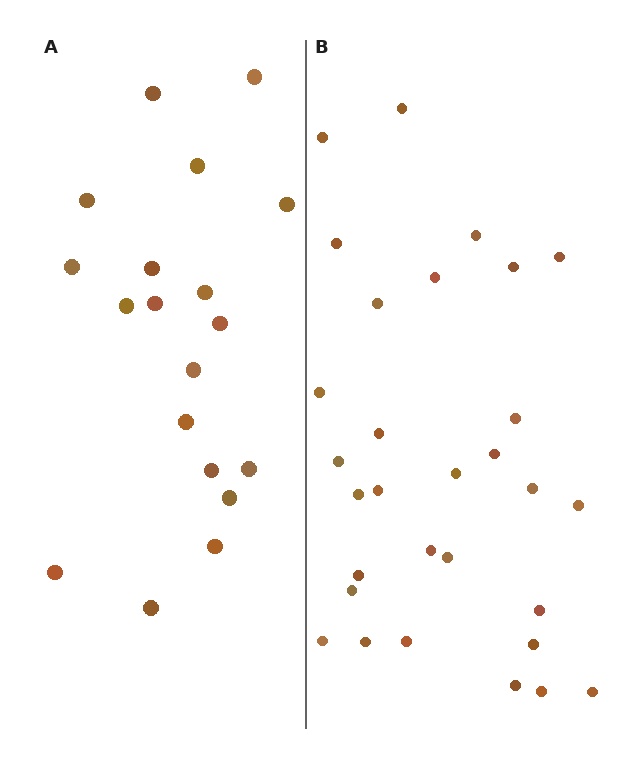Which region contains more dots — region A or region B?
Region B (the right region) has more dots.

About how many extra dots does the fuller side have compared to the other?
Region B has roughly 12 or so more dots than region A.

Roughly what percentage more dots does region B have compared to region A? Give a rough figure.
About 60% more.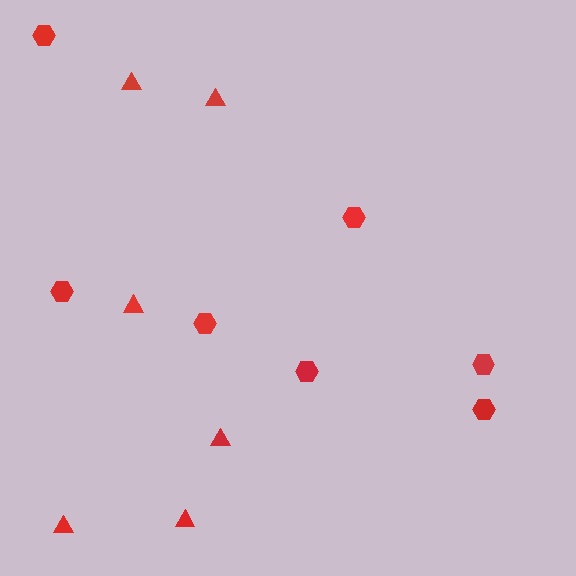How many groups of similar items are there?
There are 2 groups: one group of hexagons (7) and one group of triangles (6).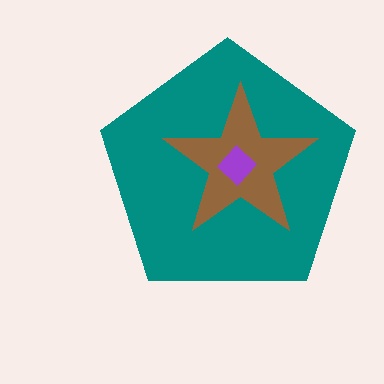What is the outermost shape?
The teal pentagon.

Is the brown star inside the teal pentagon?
Yes.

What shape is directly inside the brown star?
The purple diamond.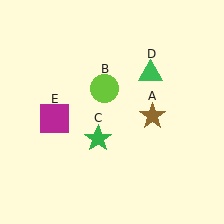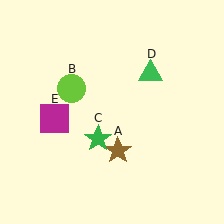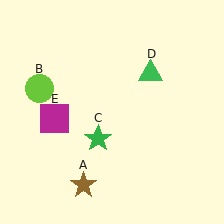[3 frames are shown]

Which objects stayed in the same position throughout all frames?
Green star (object C) and green triangle (object D) and magenta square (object E) remained stationary.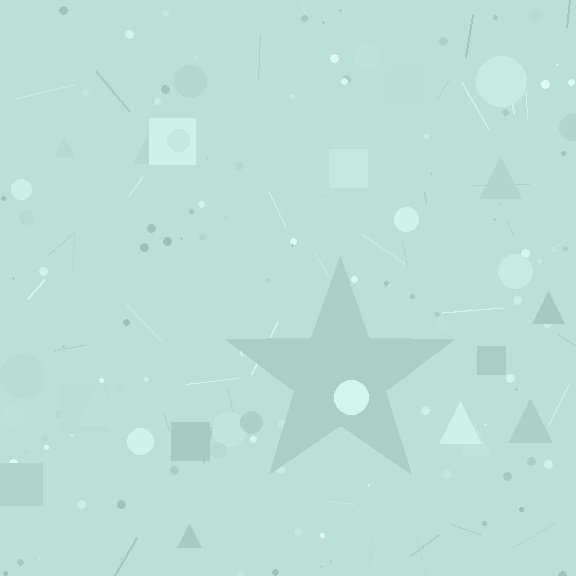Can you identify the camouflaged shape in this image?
The camouflaged shape is a star.